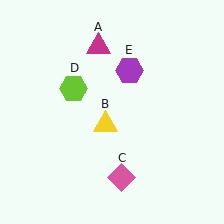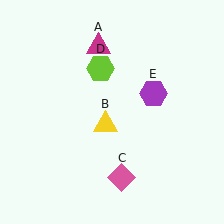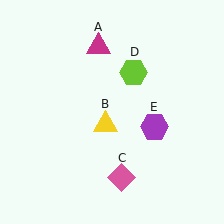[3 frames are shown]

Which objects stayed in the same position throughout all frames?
Magenta triangle (object A) and yellow triangle (object B) and pink diamond (object C) remained stationary.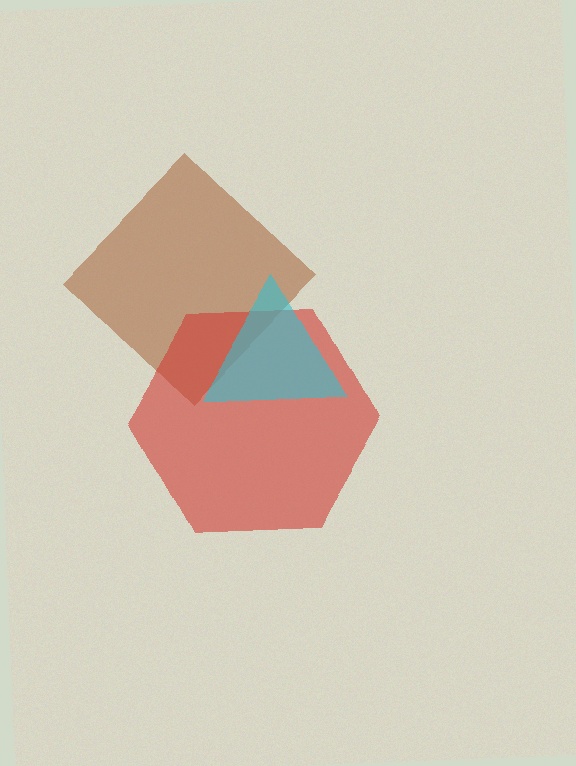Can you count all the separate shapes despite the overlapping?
Yes, there are 3 separate shapes.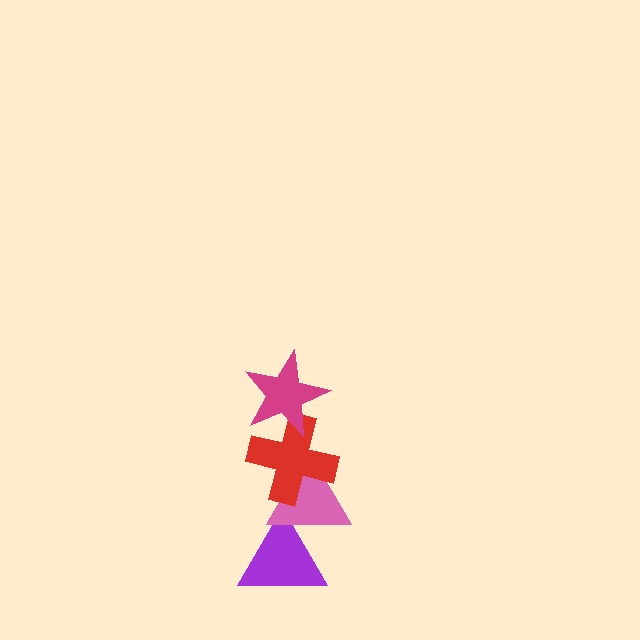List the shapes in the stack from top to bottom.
From top to bottom: the magenta star, the red cross, the pink triangle, the purple triangle.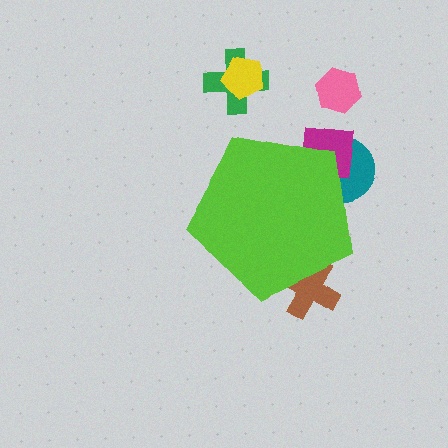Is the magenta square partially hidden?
Yes, the magenta square is partially hidden behind the lime pentagon.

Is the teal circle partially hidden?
Yes, the teal circle is partially hidden behind the lime pentagon.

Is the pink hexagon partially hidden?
No, the pink hexagon is fully visible.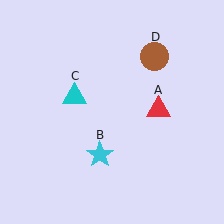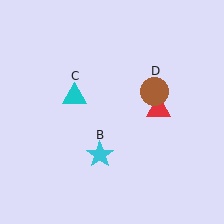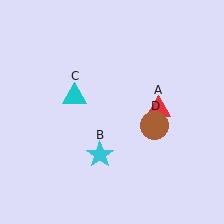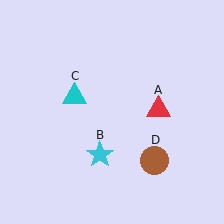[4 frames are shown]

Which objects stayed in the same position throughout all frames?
Red triangle (object A) and cyan star (object B) and cyan triangle (object C) remained stationary.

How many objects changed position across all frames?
1 object changed position: brown circle (object D).